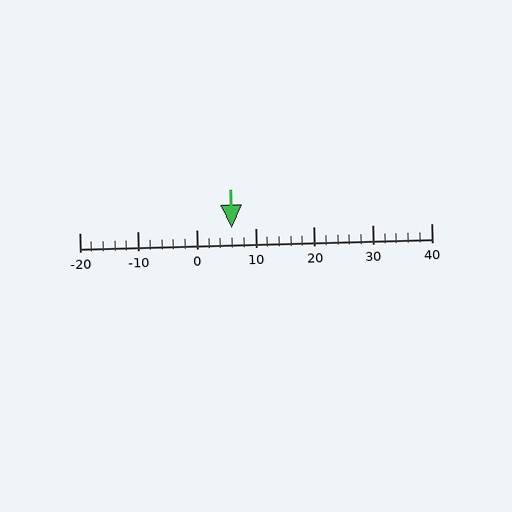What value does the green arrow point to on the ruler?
The green arrow points to approximately 6.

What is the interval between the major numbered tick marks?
The major tick marks are spaced 10 units apart.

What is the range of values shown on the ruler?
The ruler shows values from -20 to 40.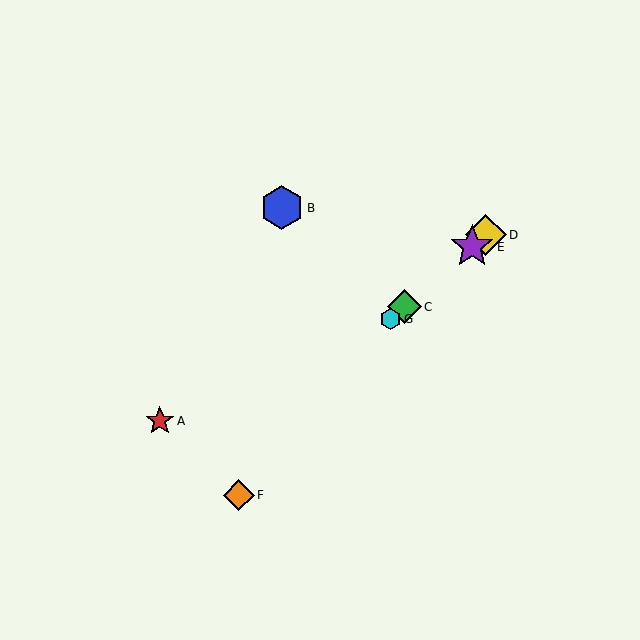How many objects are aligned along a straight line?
4 objects (C, D, E, G) are aligned along a straight line.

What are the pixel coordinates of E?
Object E is at (472, 247).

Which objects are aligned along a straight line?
Objects C, D, E, G are aligned along a straight line.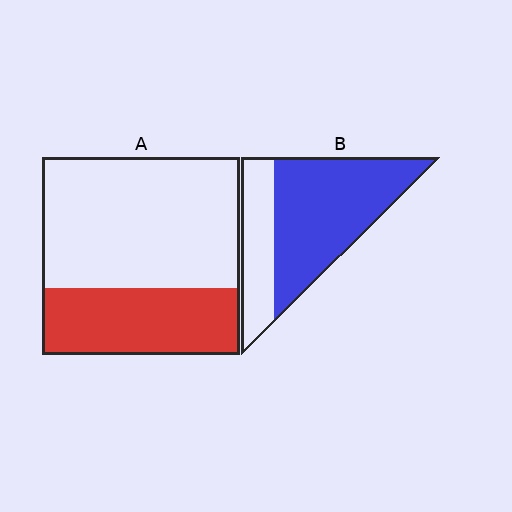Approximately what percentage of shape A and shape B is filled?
A is approximately 35% and B is approximately 70%.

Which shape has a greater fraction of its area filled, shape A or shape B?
Shape B.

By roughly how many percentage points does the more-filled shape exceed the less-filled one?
By roughly 35 percentage points (B over A).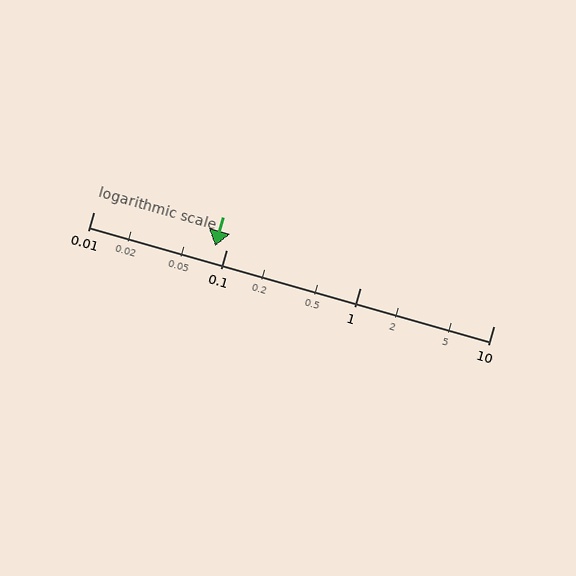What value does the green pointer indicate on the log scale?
The pointer indicates approximately 0.082.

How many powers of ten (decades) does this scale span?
The scale spans 3 decades, from 0.01 to 10.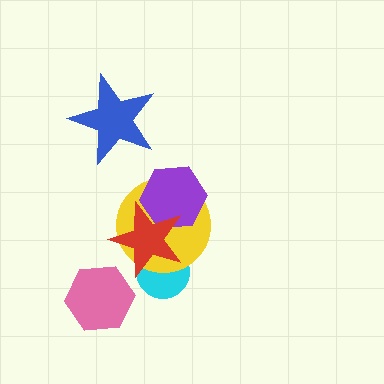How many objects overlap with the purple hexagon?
2 objects overlap with the purple hexagon.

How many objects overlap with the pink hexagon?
0 objects overlap with the pink hexagon.